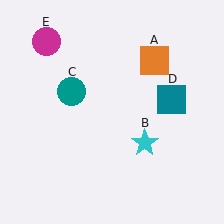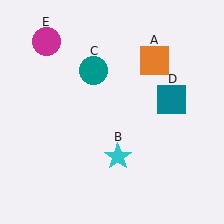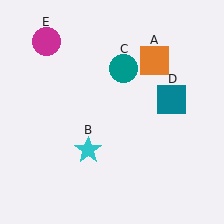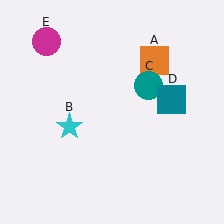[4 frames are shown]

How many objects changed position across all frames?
2 objects changed position: cyan star (object B), teal circle (object C).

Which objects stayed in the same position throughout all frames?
Orange square (object A) and teal square (object D) and magenta circle (object E) remained stationary.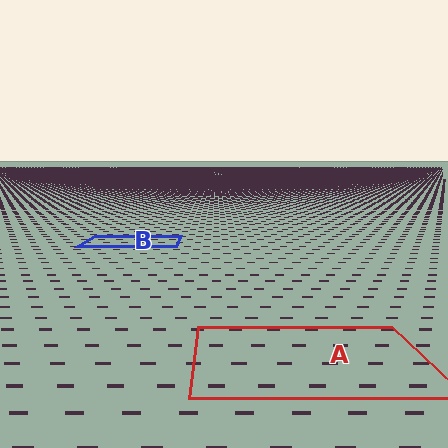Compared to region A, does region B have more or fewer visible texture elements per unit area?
Region B has more texture elements per unit area — they are packed more densely because it is farther away.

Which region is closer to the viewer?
Region A is closer. The texture elements there are larger and more spread out.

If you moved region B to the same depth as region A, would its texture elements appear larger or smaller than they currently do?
They would appear larger. At a closer depth, the same texture elements are projected at a bigger on-screen size.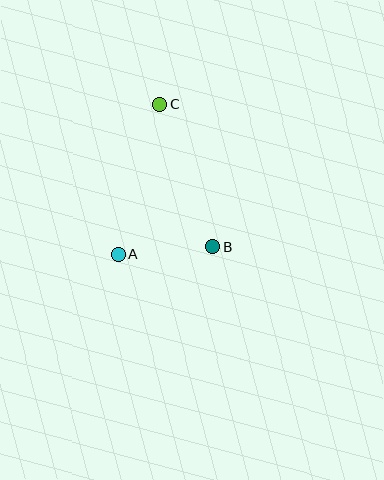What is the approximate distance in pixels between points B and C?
The distance between B and C is approximately 152 pixels.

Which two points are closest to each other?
Points A and B are closest to each other.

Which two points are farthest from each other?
Points A and C are farthest from each other.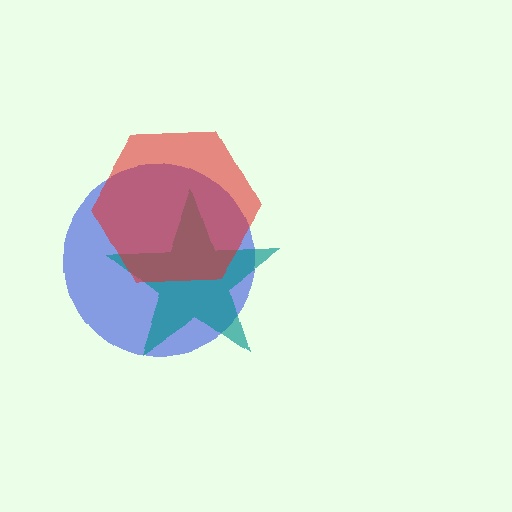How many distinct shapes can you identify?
There are 3 distinct shapes: a blue circle, a teal star, a red hexagon.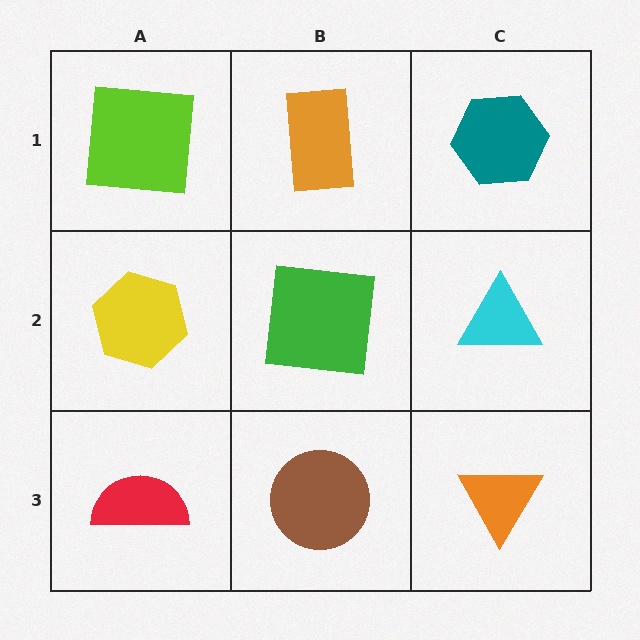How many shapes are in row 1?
3 shapes.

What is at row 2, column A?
A yellow hexagon.